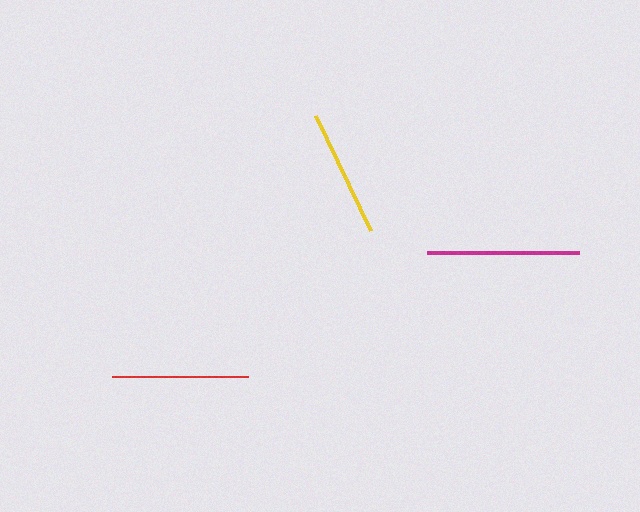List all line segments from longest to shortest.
From longest to shortest: magenta, red, yellow.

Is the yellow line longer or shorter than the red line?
The red line is longer than the yellow line.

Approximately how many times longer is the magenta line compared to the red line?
The magenta line is approximately 1.1 times the length of the red line.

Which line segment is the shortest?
The yellow line is the shortest at approximately 128 pixels.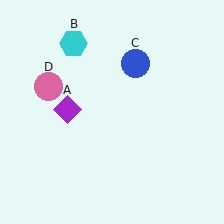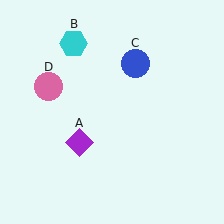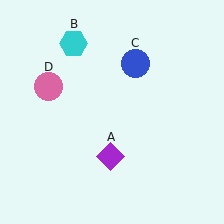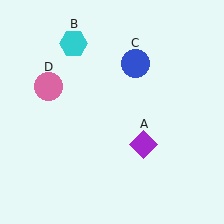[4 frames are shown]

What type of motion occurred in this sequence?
The purple diamond (object A) rotated counterclockwise around the center of the scene.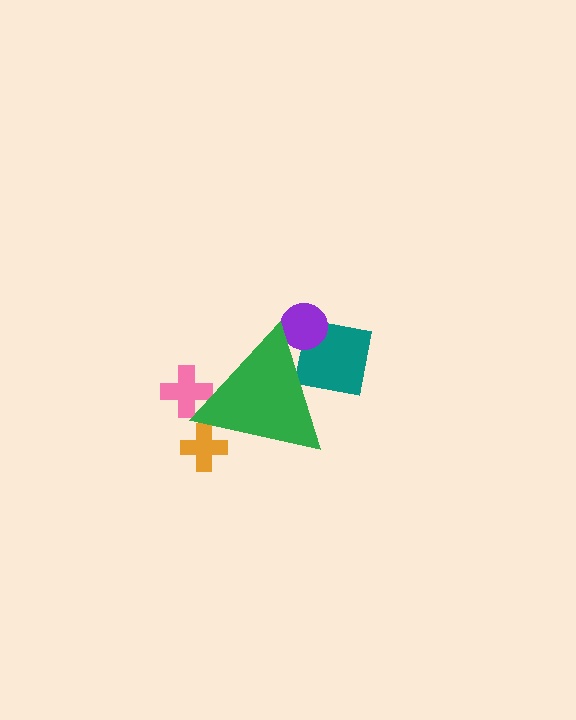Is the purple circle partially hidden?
Yes, the purple circle is partially hidden behind the green triangle.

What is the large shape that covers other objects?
A green triangle.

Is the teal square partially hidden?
Yes, the teal square is partially hidden behind the green triangle.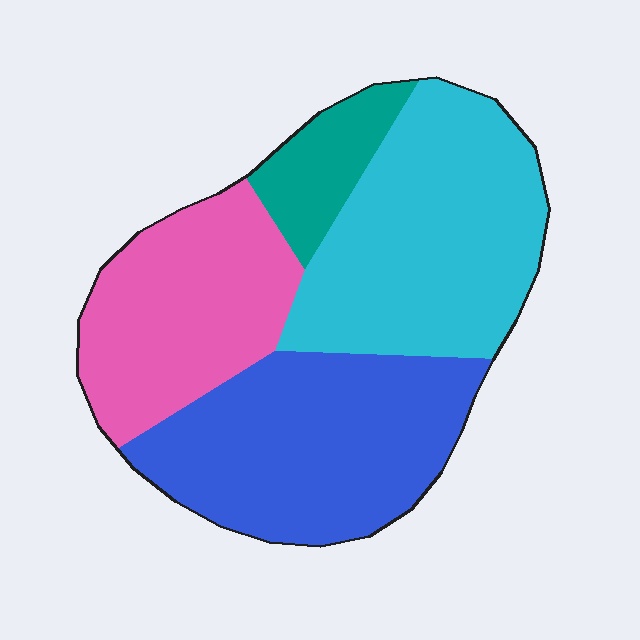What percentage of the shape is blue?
Blue covers 33% of the shape.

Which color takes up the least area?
Teal, at roughly 10%.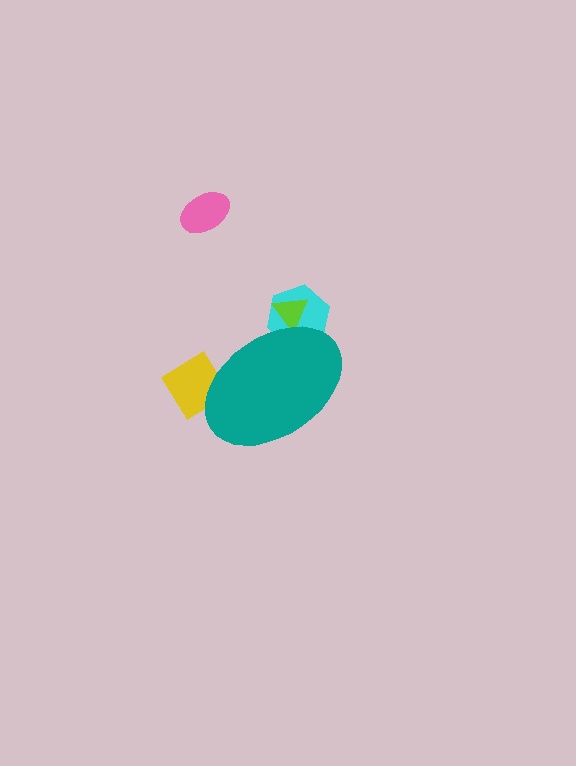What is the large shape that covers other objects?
A teal ellipse.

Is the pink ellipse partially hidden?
No, the pink ellipse is fully visible.